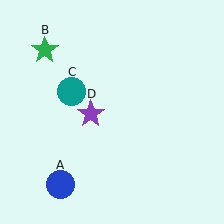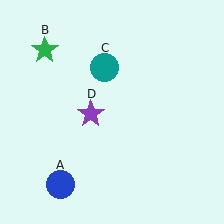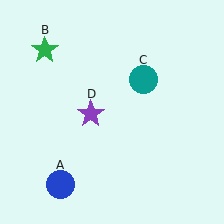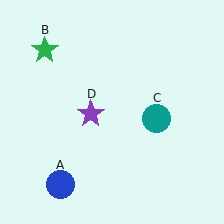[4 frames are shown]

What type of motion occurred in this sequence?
The teal circle (object C) rotated clockwise around the center of the scene.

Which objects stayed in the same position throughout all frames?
Blue circle (object A) and green star (object B) and purple star (object D) remained stationary.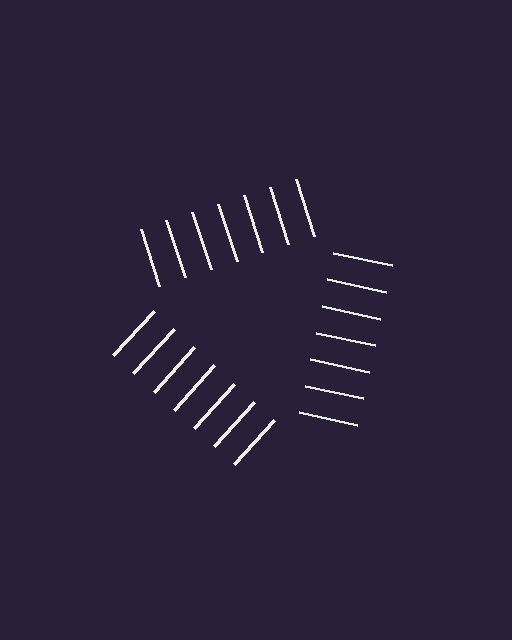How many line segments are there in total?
21 — 7 along each of the 3 edges.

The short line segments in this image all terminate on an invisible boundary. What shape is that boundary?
An illusory triangle — the line segments terminate on its edges but no continuous stroke is drawn.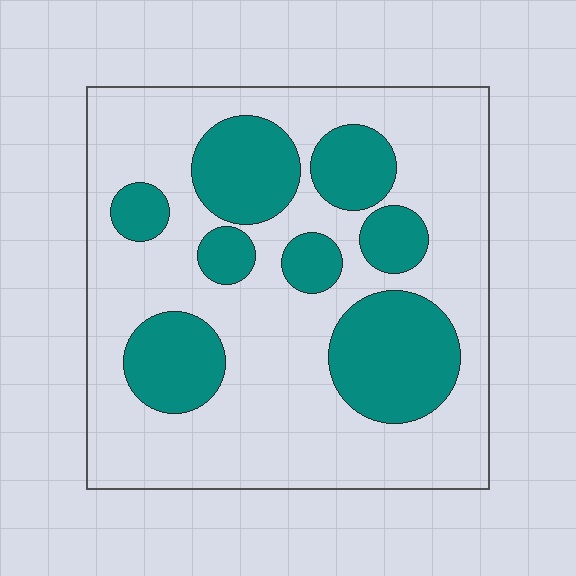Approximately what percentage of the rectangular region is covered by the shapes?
Approximately 30%.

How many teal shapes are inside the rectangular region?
8.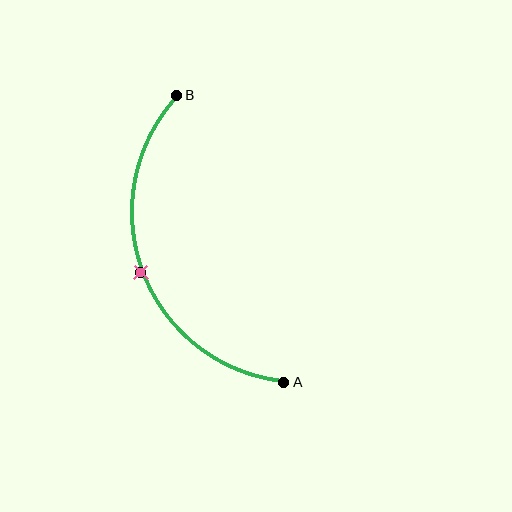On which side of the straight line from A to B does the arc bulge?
The arc bulges to the left of the straight line connecting A and B.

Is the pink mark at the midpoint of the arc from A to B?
Yes. The pink mark lies on the arc at equal arc-length from both A and B — it is the arc midpoint.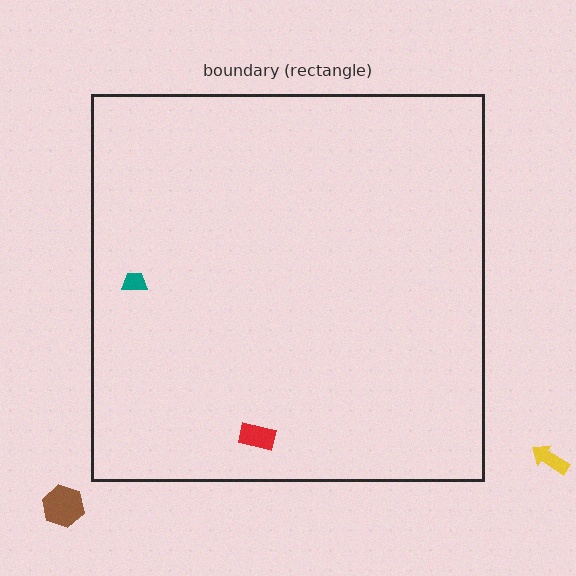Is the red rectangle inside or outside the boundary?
Inside.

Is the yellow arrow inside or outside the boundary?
Outside.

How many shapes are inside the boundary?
2 inside, 2 outside.